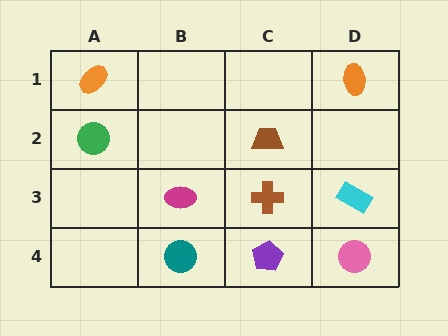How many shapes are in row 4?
3 shapes.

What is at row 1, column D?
An orange ellipse.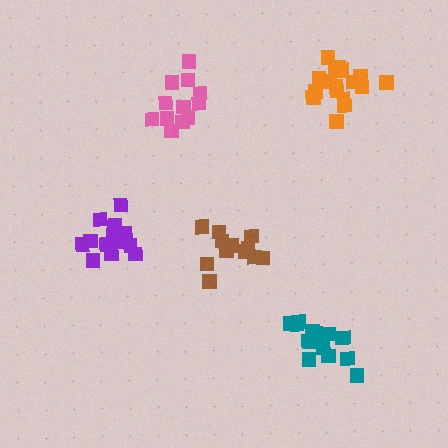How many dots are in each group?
Group 1: 12 dots, Group 2: 17 dots, Group 3: 12 dots, Group 4: 16 dots, Group 5: 17 dots (74 total).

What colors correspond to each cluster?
The clusters are colored: brown, orange, pink, teal, purple.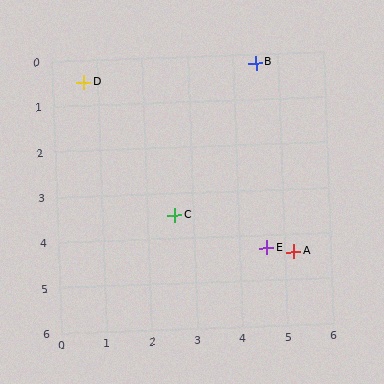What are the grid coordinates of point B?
Point B is at approximately (4.5, 0.2).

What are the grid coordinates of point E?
Point E is at approximately (4.6, 4.3).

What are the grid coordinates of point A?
Point A is at approximately (5.2, 4.4).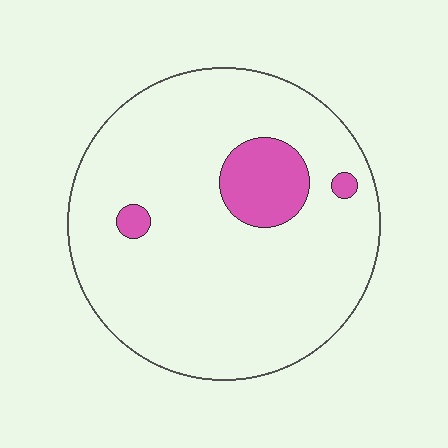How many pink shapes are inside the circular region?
3.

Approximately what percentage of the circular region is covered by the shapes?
Approximately 10%.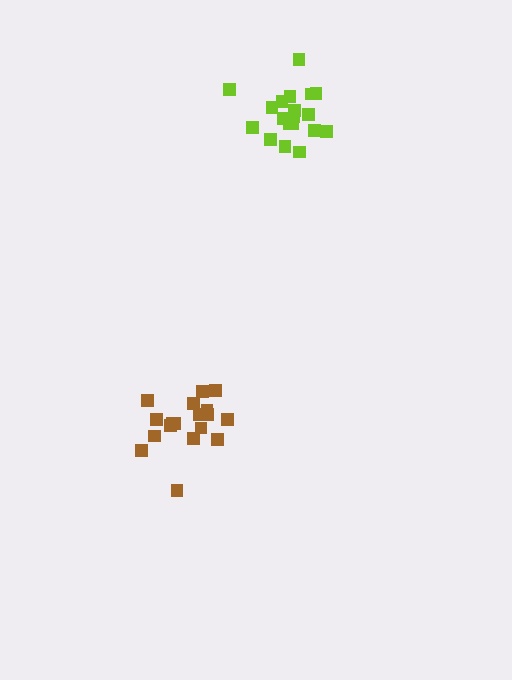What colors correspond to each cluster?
The clusters are colored: brown, lime.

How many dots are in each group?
Group 1: 18 dots, Group 2: 20 dots (38 total).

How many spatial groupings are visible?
There are 2 spatial groupings.